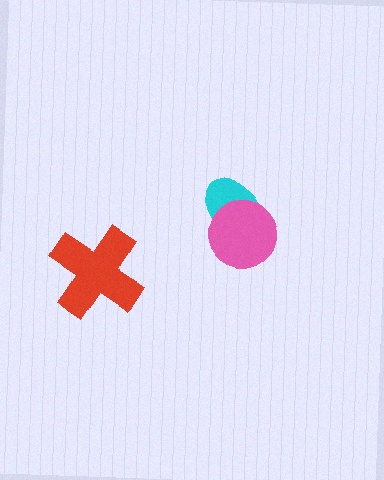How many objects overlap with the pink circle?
1 object overlaps with the pink circle.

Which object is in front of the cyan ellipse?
The pink circle is in front of the cyan ellipse.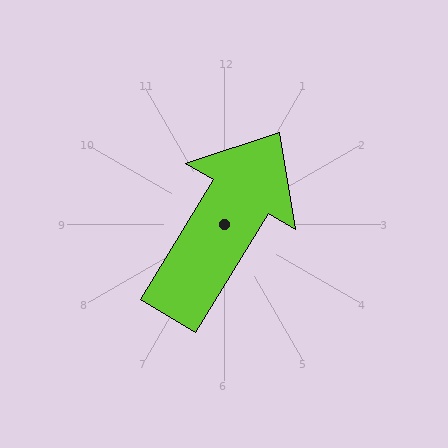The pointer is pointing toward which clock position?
Roughly 1 o'clock.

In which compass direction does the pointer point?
Northeast.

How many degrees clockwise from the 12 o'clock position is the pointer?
Approximately 31 degrees.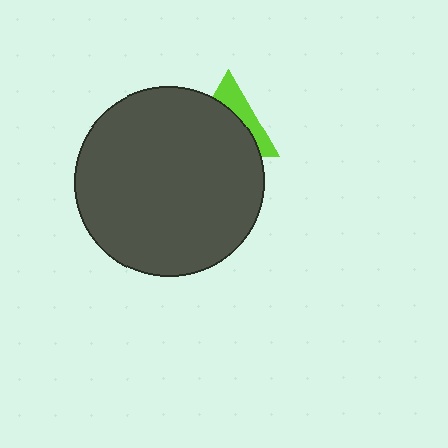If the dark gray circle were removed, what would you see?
You would see the complete lime triangle.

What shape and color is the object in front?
The object in front is a dark gray circle.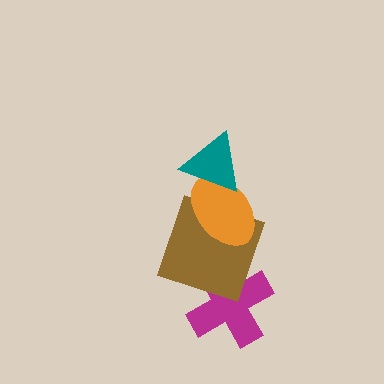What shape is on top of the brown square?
The orange ellipse is on top of the brown square.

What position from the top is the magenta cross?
The magenta cross is 4th from the top.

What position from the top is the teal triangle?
The teal triangle is 1st from the top.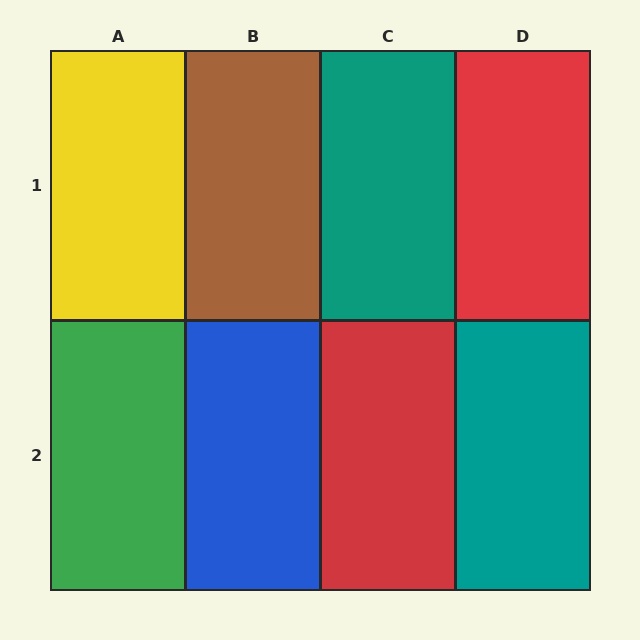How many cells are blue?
1 cell is blue.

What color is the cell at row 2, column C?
Red.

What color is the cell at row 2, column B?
Blue.